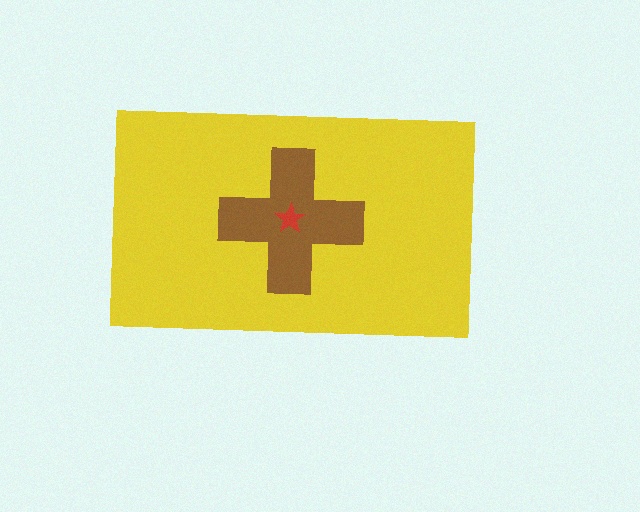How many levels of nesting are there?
3.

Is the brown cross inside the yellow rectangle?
Yes.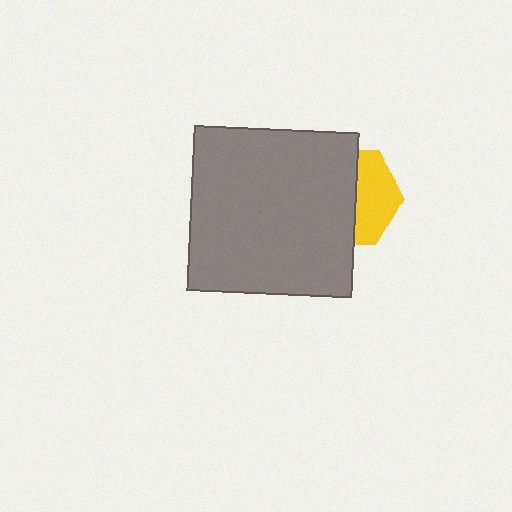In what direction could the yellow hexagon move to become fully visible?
The yellow hexagon could move right. That would shift it out from behind the gray square entirely.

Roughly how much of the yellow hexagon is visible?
A small part of it is visible (roughly 42%).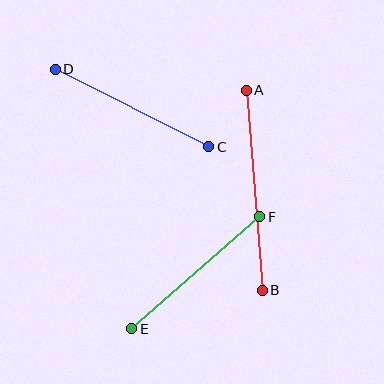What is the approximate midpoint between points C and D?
The midpoint is at approximately (132, 108) pixels.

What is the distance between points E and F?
The distance is approximately 170 pixels.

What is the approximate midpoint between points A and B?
The midpoint is at approximately (254, 190) pixels.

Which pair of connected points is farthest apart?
Points A and B are farthest apart.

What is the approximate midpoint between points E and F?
The midpoint is at approximately (196, 273) pixels.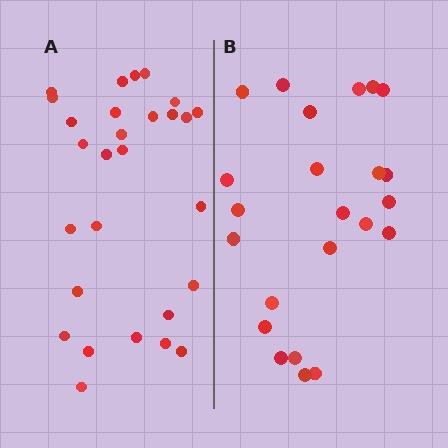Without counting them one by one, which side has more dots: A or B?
Region A (the left region) has more dots.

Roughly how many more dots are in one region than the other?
Region A has about 5 more dots than region B.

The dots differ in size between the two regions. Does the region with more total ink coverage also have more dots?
No. Region B has more total ink coverage because its dots are larger, but region A actually contains more individual dots. Total area can be misleading — the number of items is what matters here.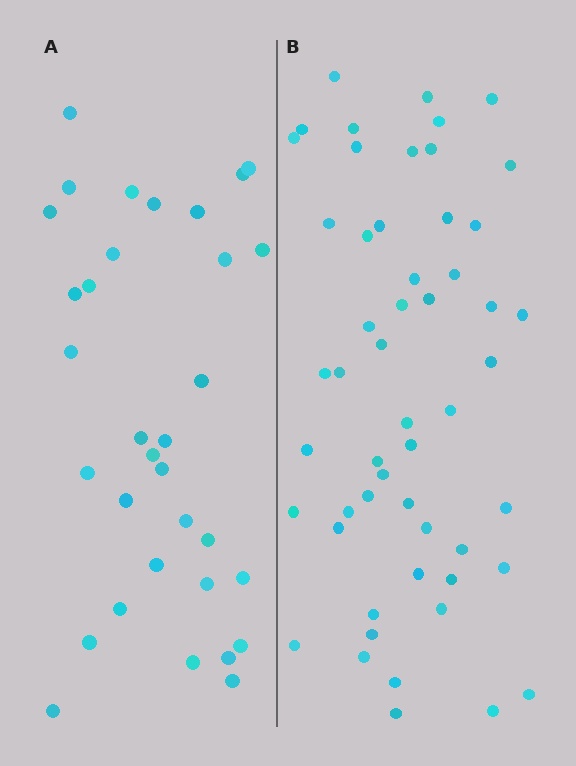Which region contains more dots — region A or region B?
Region B (the right region) has more dots.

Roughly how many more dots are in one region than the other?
Region B has approximately 20 more dots than region A.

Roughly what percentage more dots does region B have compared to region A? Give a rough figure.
About 60% more.